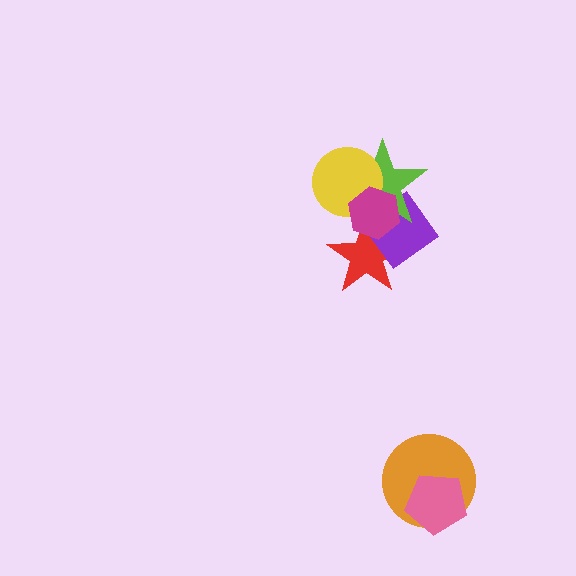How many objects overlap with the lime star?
4 objects overlap with the lime star.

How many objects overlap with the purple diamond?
3 objects overlap with the purple diamond.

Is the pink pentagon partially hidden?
No, no other shape covers it.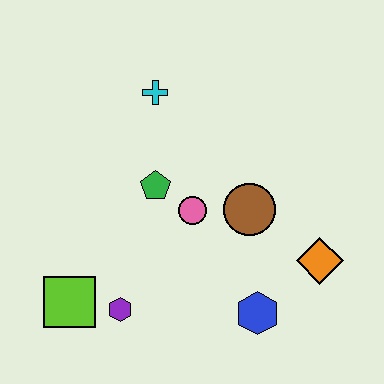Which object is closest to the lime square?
The purple hexagon is closest to the lime square.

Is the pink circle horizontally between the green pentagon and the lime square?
No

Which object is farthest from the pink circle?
The lime square is farthest from the pink circle.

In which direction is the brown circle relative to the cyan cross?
The brown circle is below the cyan cross.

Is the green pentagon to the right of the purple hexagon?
Yes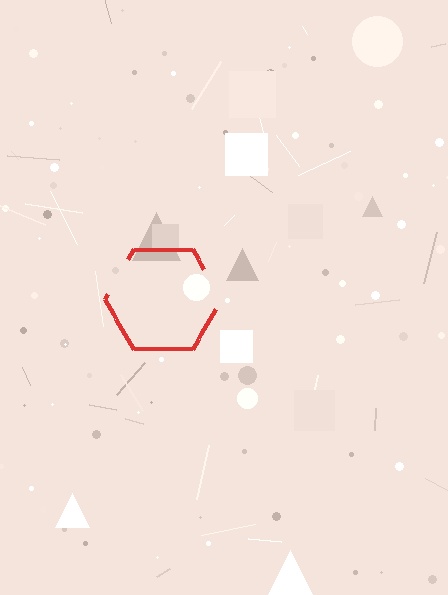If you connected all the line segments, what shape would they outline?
They would outline a hexagon.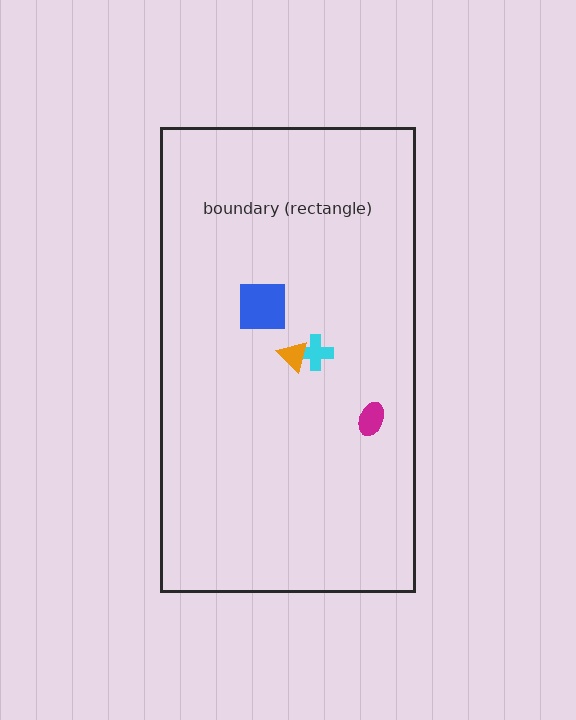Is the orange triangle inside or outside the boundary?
Inside.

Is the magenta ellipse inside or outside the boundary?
Inside.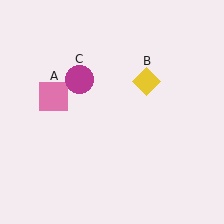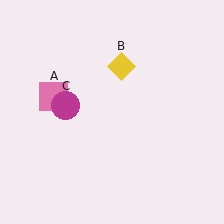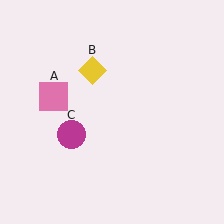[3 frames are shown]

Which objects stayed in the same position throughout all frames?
Pink square (object A) remained stationary.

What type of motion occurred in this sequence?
The yellow diamond (object B), magenta circle (object C) rotated counterclockwise around the center of the scene.